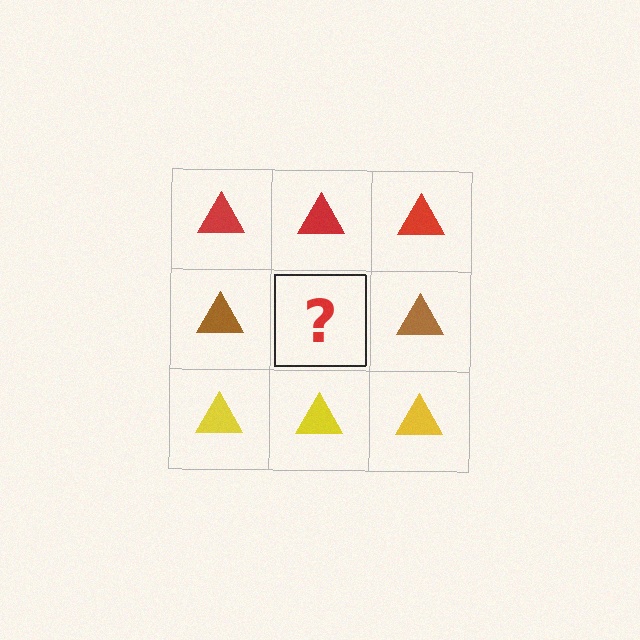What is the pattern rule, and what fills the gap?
The rule is that each row has a consistent color. The gap should be filled with a brown triangle.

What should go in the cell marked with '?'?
The missing cell should contain a brown triangle.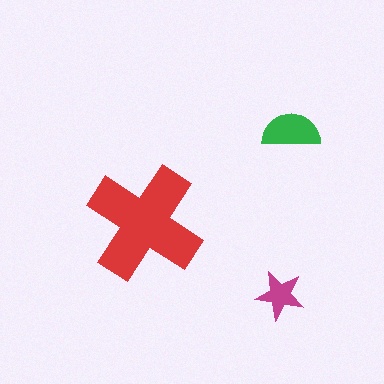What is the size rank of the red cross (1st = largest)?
1st.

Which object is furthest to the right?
The green semicircle is rightmost.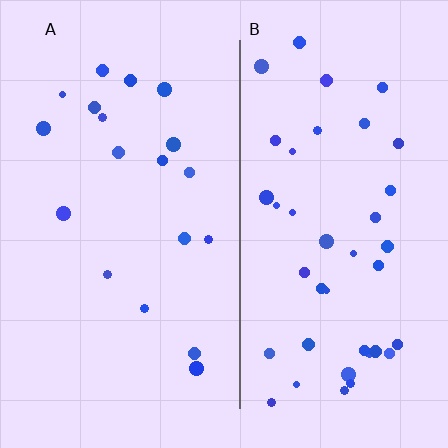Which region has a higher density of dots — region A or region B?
B (the right).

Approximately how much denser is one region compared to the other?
Approximately 2.2× — region B over region A.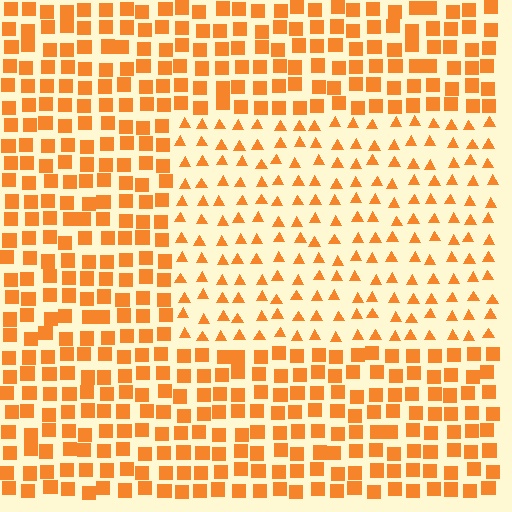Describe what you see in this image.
The image is filled with small orange elements arranged in a uniform grid. A rectangle-shaped region contains triangles, while the surrounding area contains squares. The boundary is defined purely by the change in element shape.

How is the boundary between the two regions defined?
The boundary is defined by a change in element shape: triangles inside vs. squares outside. All elements share the same color and spacing.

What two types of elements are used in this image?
The image uses triangles inside the rectangle region and squares outside it.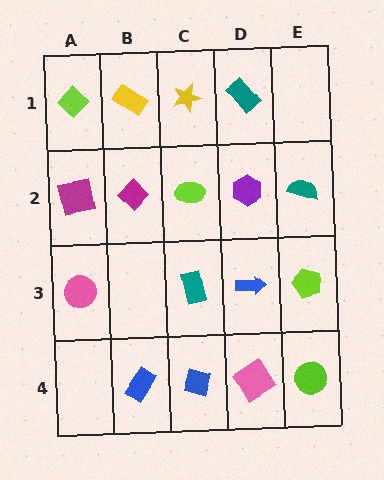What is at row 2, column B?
A magenta diamond.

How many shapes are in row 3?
4 shapes.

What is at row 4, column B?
A blue rectangle.